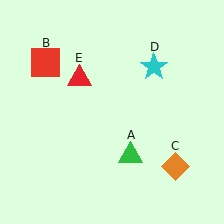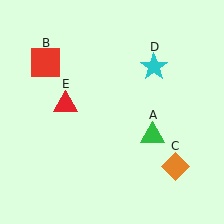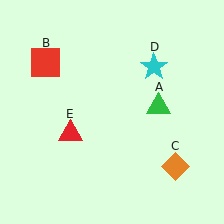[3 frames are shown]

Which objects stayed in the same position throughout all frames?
Red square (object B) and orange diamond (object C) and cyan star (object D) remained stationary.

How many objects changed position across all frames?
2 objects changed position: green triangle (object A), red triangle (object E).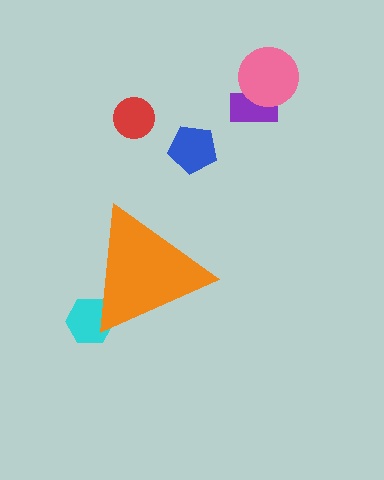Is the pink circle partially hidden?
No, the pink circle is fully visible.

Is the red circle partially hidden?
No, the red circle is fully visible.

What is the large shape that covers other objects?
An orange triangle.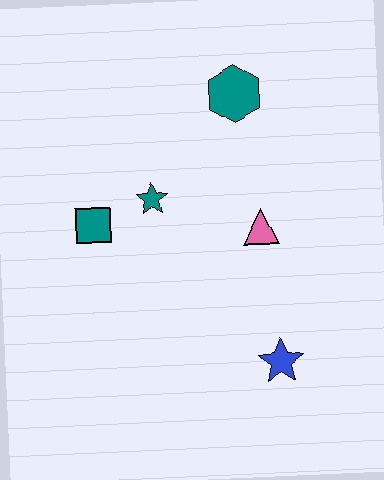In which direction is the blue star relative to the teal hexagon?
The blue star is below the teal hexagon.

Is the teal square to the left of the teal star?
Yes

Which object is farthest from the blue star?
The teal hexagon is farthest from the blue star.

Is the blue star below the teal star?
Yes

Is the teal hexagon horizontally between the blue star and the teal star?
Yes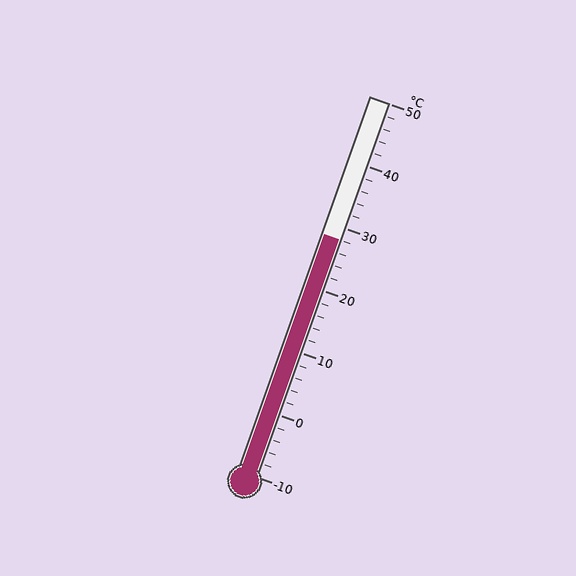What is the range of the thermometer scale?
The thermometer scale ranges from -10°C to 50°C.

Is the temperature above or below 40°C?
The temperature is below 40°C.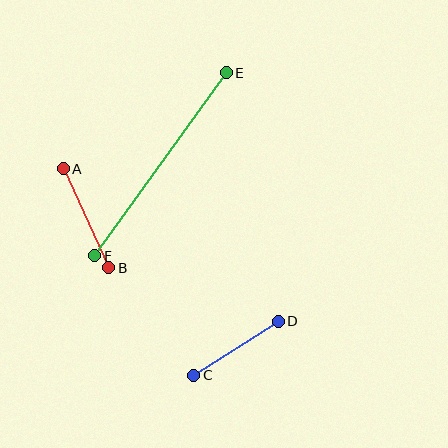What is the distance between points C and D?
The distance is approximately 100 pixels.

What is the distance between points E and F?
The distance is approximately 225 pixels.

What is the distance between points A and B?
The distance is approximately 109 pixels.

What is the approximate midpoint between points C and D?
The midpoint is at approximately (236, 348) pixels.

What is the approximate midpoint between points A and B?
The midpoint is at approximately (86, 218) pixels.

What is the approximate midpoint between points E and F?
The midpoint is at approximately (160, 164) pixels.